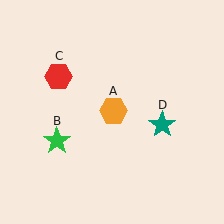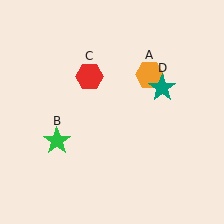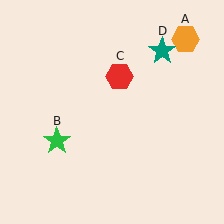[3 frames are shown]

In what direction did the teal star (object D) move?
The teal star (object D) moved up.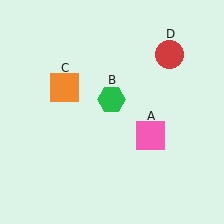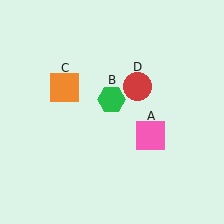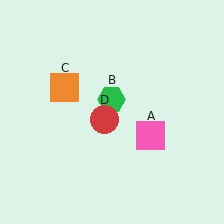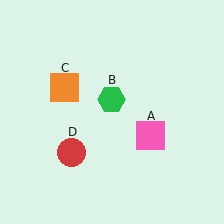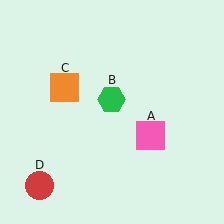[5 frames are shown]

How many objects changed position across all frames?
1 object changed position: red circle (object D).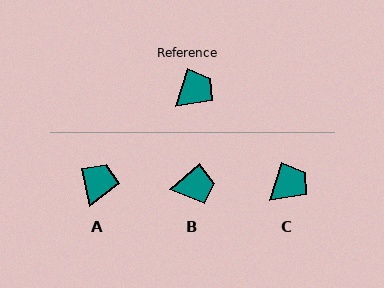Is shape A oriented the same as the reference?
No, it is off by about 30 degrees.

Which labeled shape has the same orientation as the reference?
C.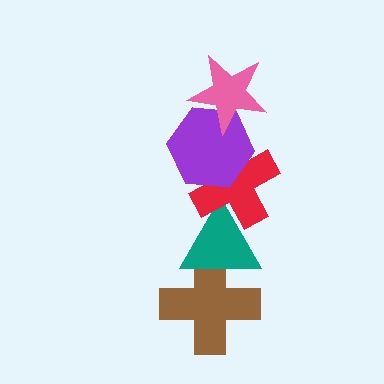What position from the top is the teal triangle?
The teal triangle is 4th from the top.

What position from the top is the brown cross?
The brown cross is 5th from the top.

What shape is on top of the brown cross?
The teal triangle is on top of the brown cross.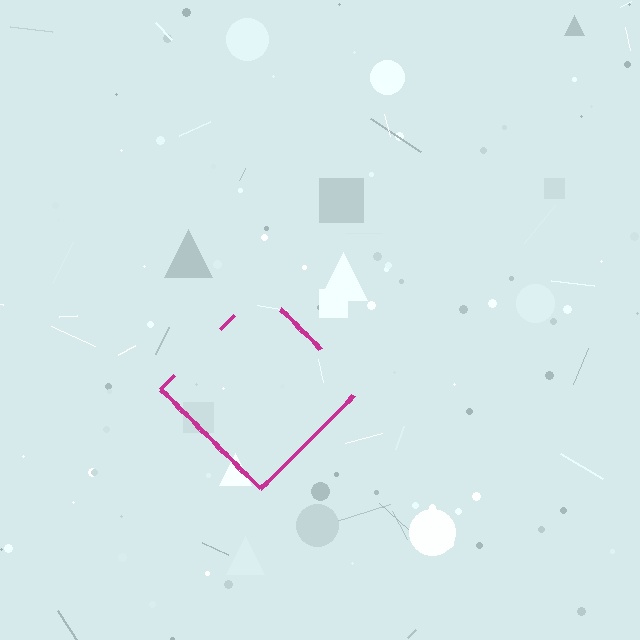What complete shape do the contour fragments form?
The contour fragments form a diamond.